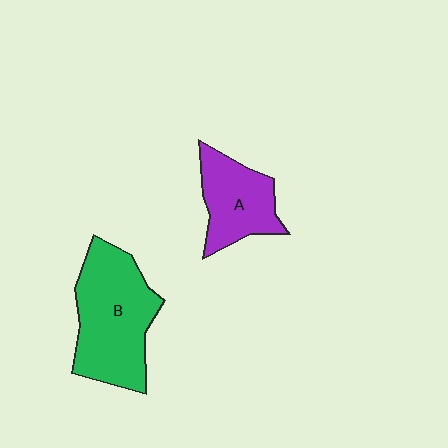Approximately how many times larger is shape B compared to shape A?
Approximately 1.6 times.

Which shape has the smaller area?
Shape A (purple).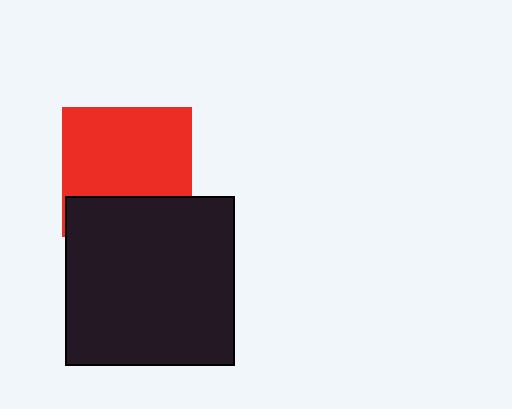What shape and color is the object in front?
The object in front is a black square.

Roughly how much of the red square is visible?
Most of it is visible (roughly 69%).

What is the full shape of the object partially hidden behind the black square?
The partially hidden object is a red square.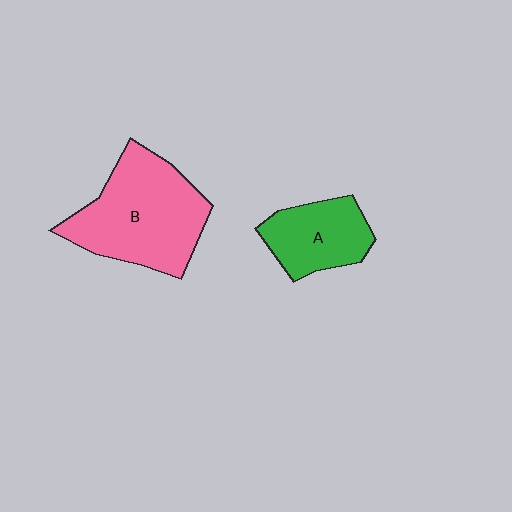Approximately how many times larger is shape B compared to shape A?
Approximately 1.8 times.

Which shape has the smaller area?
Shape A (green).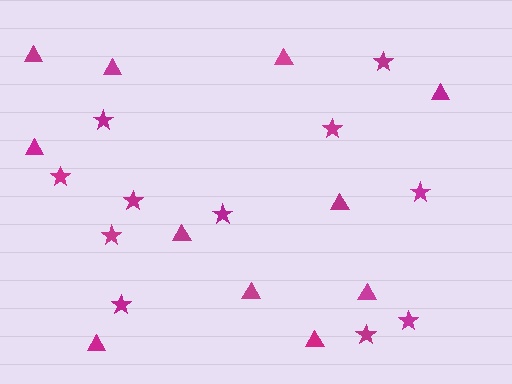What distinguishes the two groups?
There are 2 groups: one group of stars (11) and one group of triangles (11).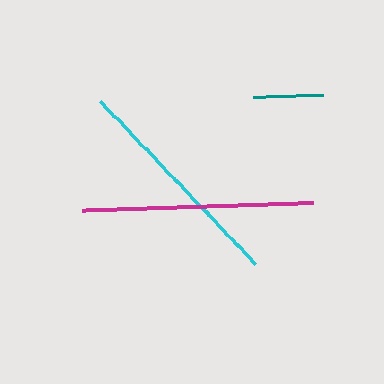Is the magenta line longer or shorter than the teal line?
The magenta line is longer than the teal line.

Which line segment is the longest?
The magenta line is the longest at approximately 231 pixels.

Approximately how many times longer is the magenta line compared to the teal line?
The magenta line is approximately 3.3 times the length of the teal line.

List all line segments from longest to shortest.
From longest to shortest: magenta, cyan, teal.